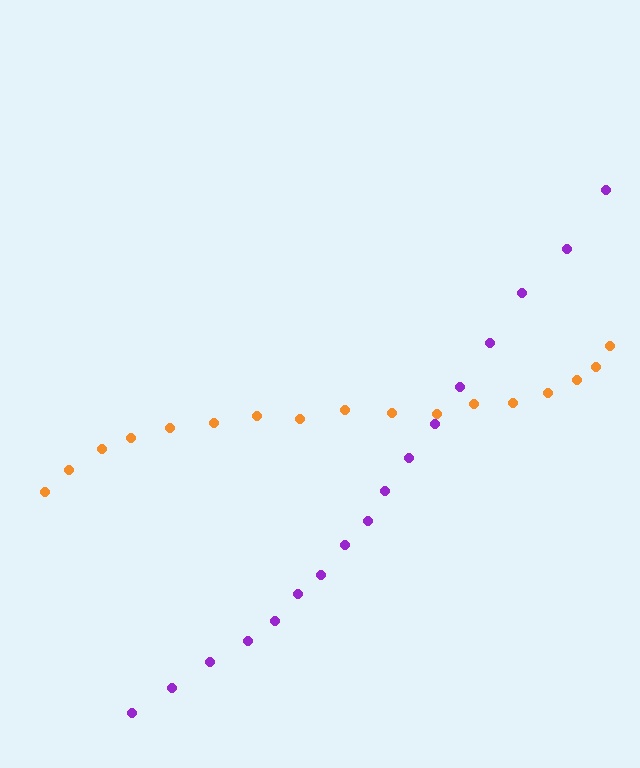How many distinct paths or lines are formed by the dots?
There are 2 distinct paths.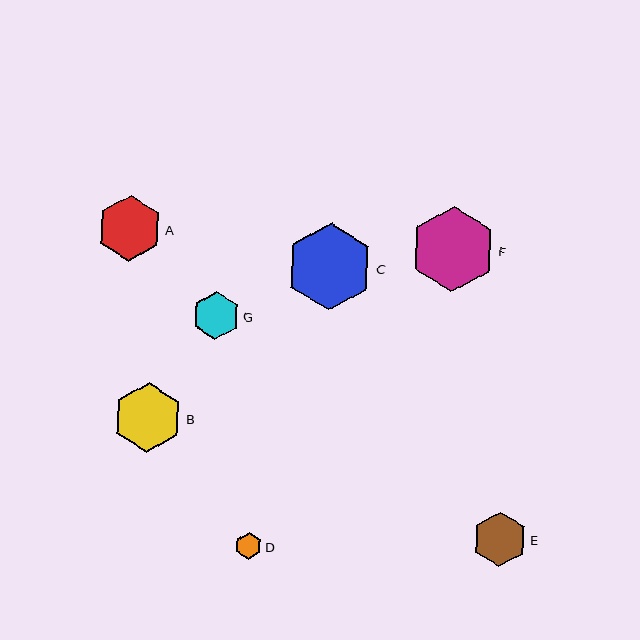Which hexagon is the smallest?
Hexagon D is the smallest with a size of approximately 27 pixels.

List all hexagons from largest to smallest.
From largest to smallest: C, F, B, A, E, G, D.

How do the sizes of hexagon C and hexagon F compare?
Hexagon C and hexagon F are approximately the same size.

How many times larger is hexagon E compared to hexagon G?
Hexagon E is approximately 1.1 times the size of hexagon G.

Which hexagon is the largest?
Hexagon C is the largest with a size of approximately 87 pixels.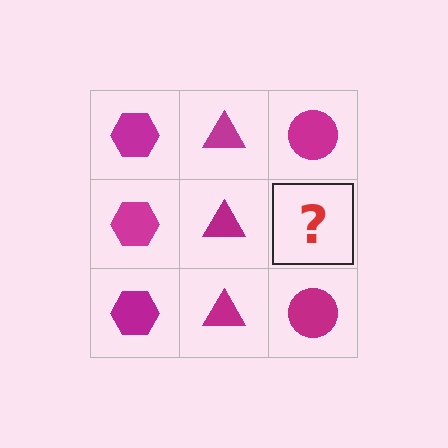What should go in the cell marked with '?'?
The missing cell should contain a magenta circle.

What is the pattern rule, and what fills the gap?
The rule is that each column has a consistent shape. The gap should be filled with a magenta circle.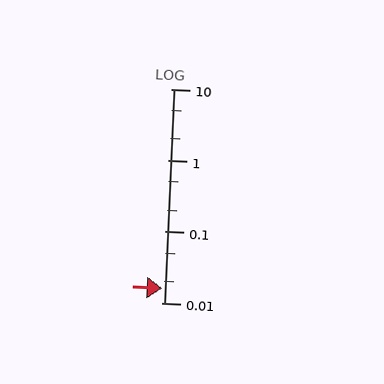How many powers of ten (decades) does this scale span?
The scale spans 3 decades, from 0.01 to 10.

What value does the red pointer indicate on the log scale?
The pointer indicates approximately 0.016.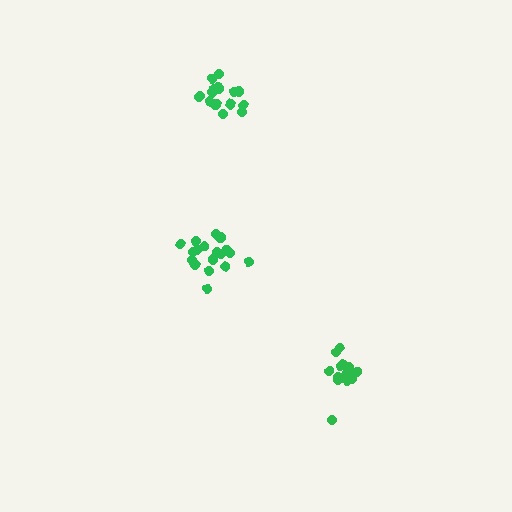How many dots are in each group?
Group 1: 18 dots, Group 2: 16 dots, Group 3: 16 dots (50 total).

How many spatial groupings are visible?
There are 3 spatial groupings.